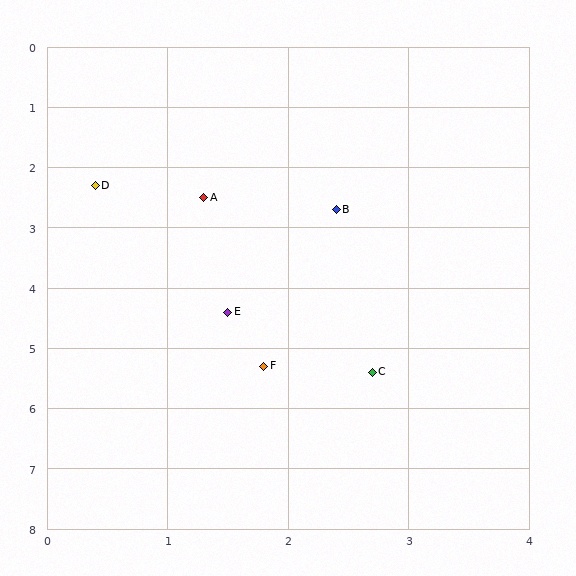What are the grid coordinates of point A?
Point A is at approximately (1.3, 2.5).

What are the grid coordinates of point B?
Point B is at approximately (2.4, 2.7).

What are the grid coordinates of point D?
Point D is at approximately (0.4, 2.3).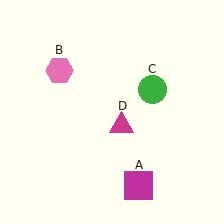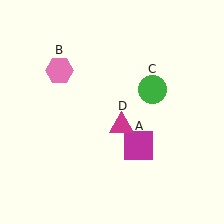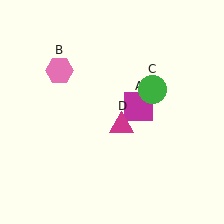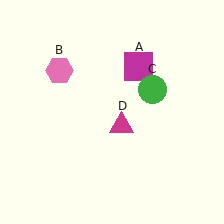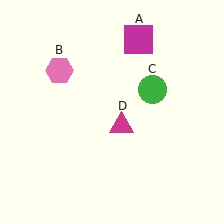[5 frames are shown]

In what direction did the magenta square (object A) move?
The magenta square (object A) moved up.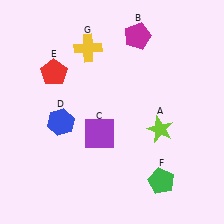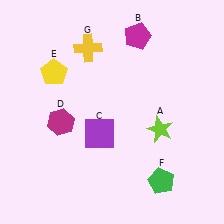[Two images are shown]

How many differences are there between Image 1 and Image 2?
There are 2 differences between the two images.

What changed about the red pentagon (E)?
In Image 1, E is red. In Image 2, it changed to yellow.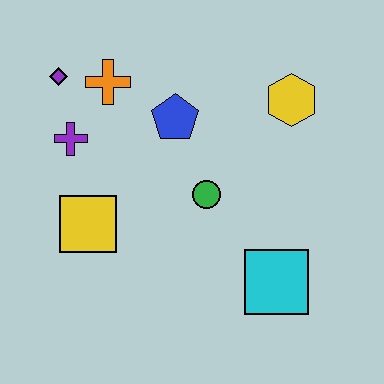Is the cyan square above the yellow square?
No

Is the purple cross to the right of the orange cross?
No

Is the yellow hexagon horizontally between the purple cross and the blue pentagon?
No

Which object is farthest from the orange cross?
The cyan square is farthest from the orange cross.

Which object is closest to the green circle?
The blue pentagon is closest to the green circle.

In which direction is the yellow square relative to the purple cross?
The yellow square is below the purple cross.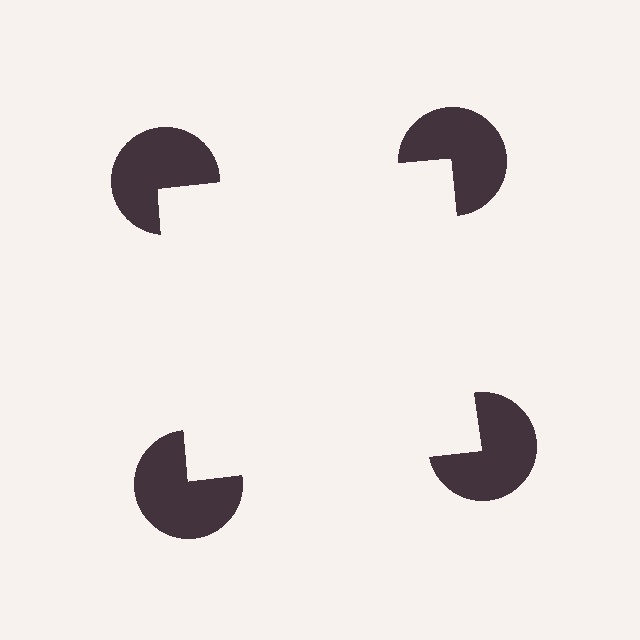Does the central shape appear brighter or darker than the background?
It typically appears slightly brighter than the background, even though no actual brightness change is drawn.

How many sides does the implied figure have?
4 sides.